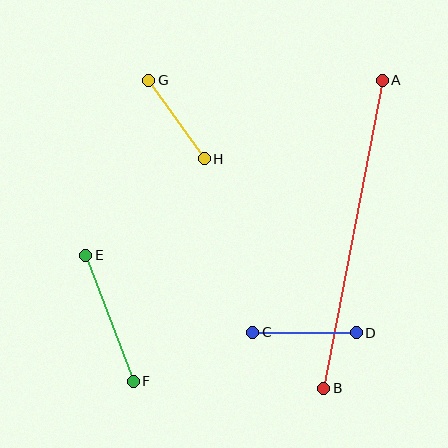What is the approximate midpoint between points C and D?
The midpoint is at approximately (305, 332) pixels.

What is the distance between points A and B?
The distance is approximately 314 pixels.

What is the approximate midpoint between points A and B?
The midpoint is at approximately (353, 234) pixels.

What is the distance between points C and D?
The distance is approximately 103 pixels.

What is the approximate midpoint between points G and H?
The midpoint is at approximately (176, 120) pixels.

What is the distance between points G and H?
The distance is approximately 96 pixels.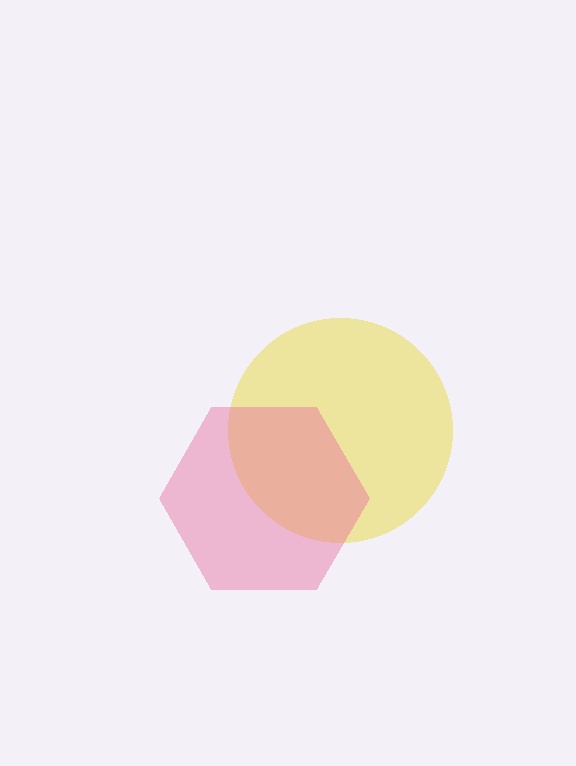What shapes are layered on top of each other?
The layered shapes are: a yellow circle, a pink hexagon.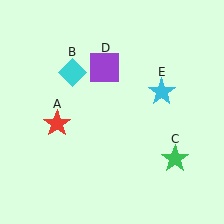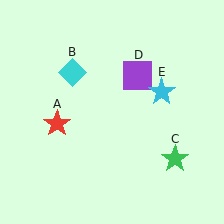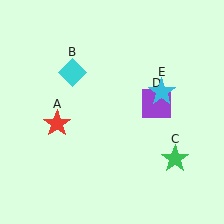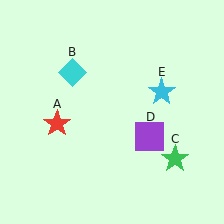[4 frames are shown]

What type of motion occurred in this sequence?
The purple square (object D) rotated clockwise around the center of the scene.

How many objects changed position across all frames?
1 object changed position: purple square (object D).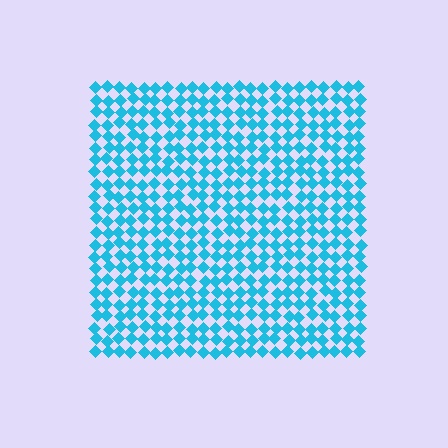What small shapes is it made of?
It is made of small diamonds.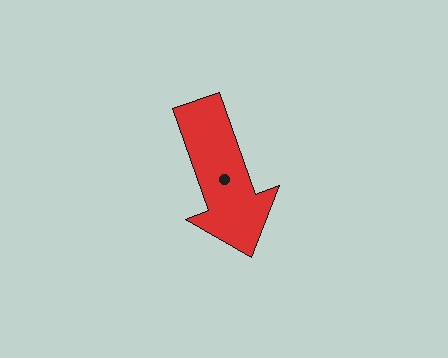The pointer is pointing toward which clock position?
Roughly 5 o'clock.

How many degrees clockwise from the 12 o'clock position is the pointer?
Approximately 160 degrees.